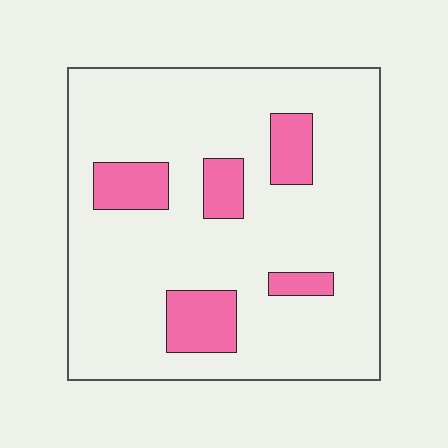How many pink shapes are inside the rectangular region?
5.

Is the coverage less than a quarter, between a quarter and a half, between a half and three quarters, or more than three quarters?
Less than a quarter.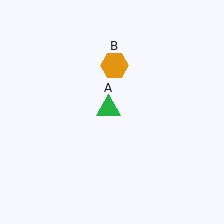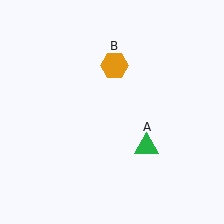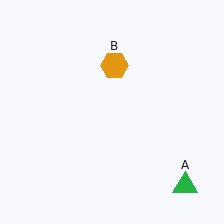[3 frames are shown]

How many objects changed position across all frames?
1 object changed position: green triangle (object A).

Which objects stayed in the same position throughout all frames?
Orange hexagon (object B) remained stationary.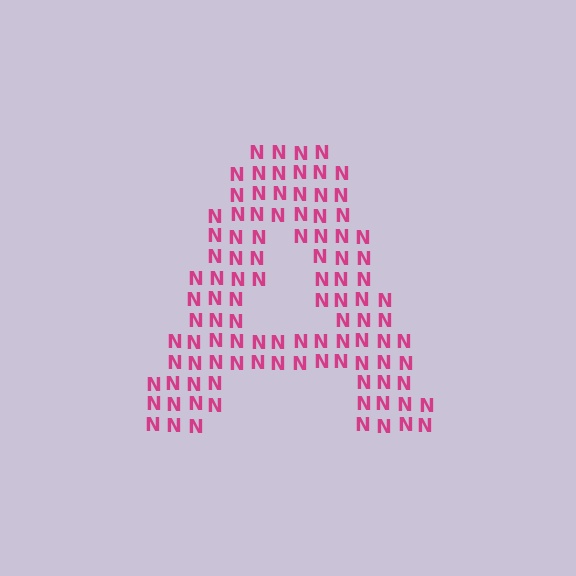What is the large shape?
The large shape is the letter A.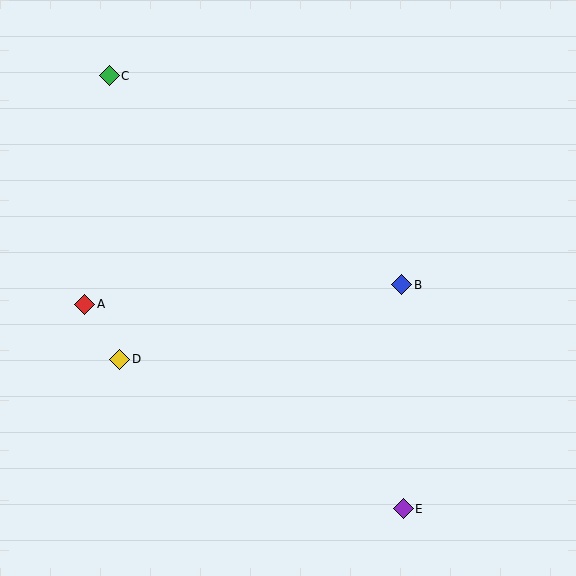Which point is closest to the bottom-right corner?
Point E is closest to the bottom-right corner.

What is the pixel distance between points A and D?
The distance between A and D is 65 pixels.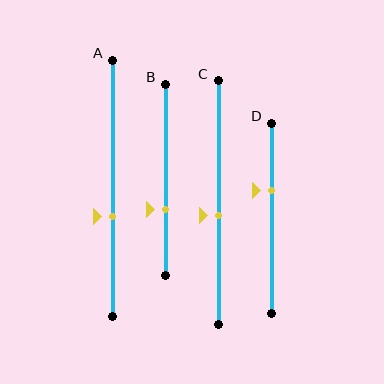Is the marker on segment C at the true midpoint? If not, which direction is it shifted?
No, the marker on segment C is shifted downward by about 5% of the segment length.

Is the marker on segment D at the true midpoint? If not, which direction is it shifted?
No, the marker on segment D is shifted upward by about 14% of the segment length.